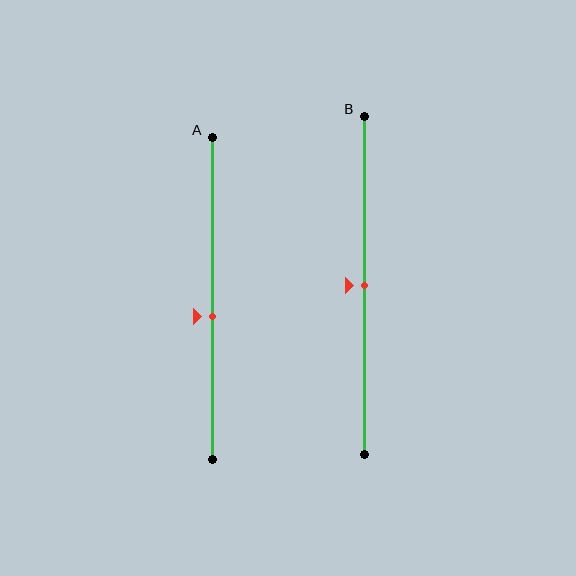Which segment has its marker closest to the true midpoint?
Segment B has its marker closest to the true midpoint.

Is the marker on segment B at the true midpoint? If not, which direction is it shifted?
Yes, the marker on segment B is at the true midpoint.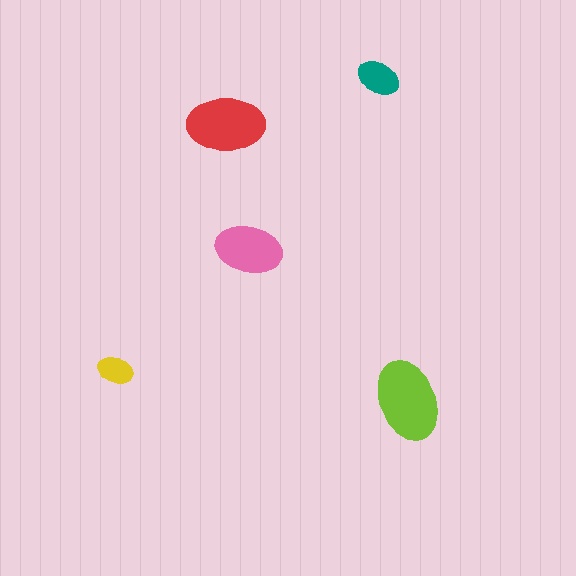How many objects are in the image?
There are 5 objects in the image.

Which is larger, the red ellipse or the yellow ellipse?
The red one.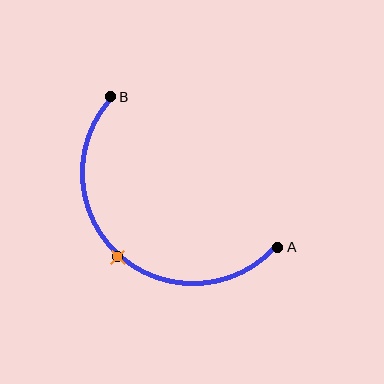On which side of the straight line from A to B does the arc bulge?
The arc bulges below and to the left of the straight line connecting A and B.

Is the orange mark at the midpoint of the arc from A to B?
Yes. The orange mark lies on the arc at equal arc-length from both A and B — it is the arc midpoint.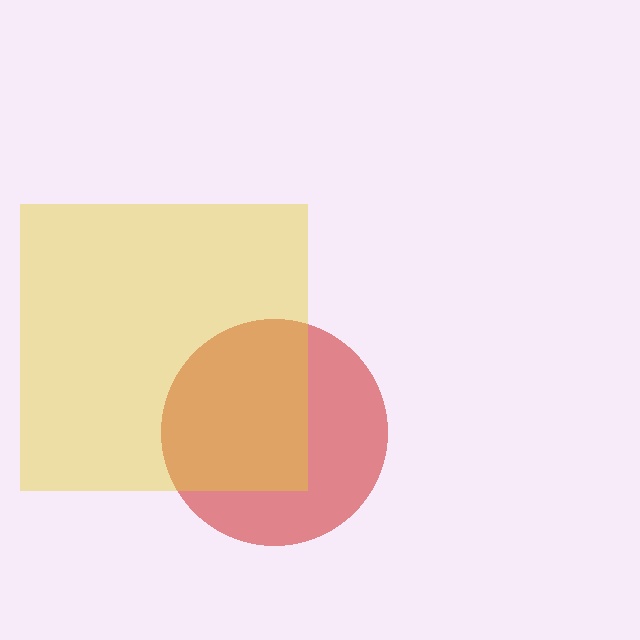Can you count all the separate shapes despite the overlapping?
Yes, there are 2 separate shapes.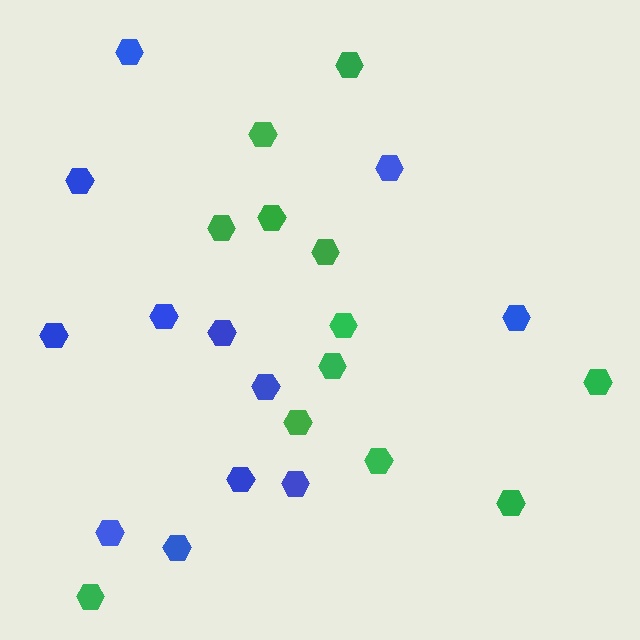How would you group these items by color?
There are 2 groups: one group of blue hexagons (12) and one group of green hexagons (12).